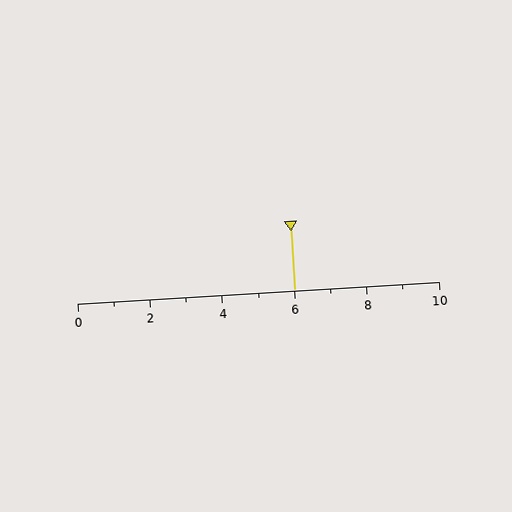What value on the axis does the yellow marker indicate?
The marker indicates approximately 6.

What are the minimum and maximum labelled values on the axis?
The axis runs from 0 to 10.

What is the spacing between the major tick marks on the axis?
The major ticks are spaced 2 apart.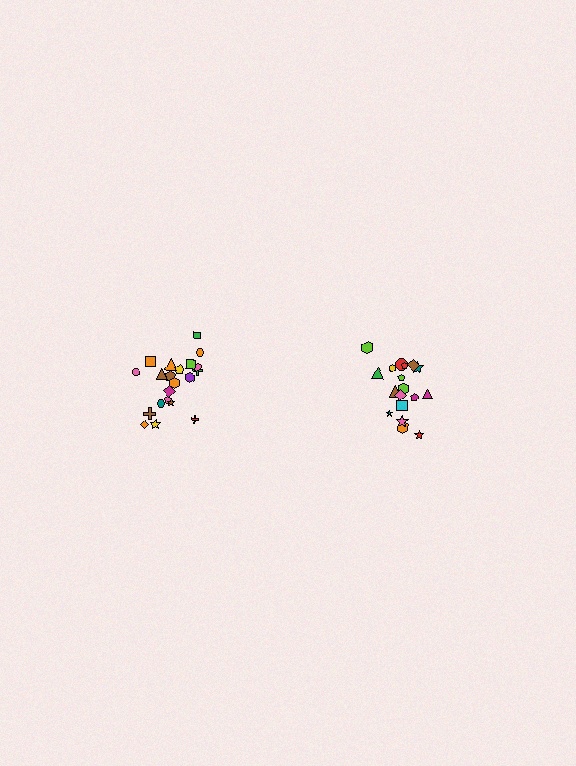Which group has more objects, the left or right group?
The left group.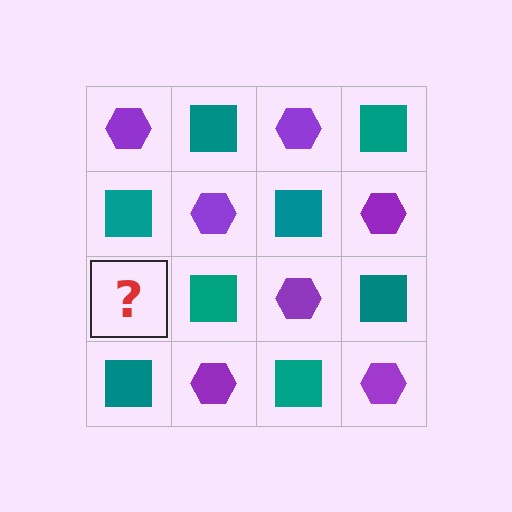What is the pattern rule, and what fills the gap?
The rule is that it alternates purple hexagon and teal square in a checkerboard pattern. The gap should be filled with a purple hexagon.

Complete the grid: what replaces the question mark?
The question mark should be replaced with a purple hexagon.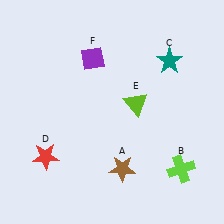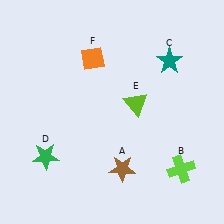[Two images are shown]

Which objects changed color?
D changed from red to green. F changed from purple to orange.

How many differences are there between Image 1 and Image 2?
There are 2 differences between the two images.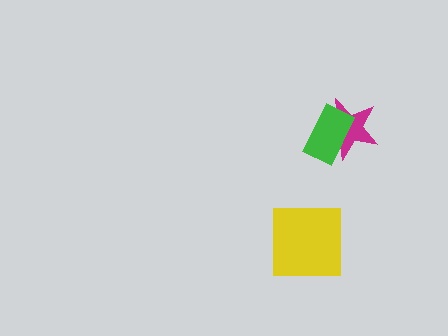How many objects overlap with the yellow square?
0 objects overlap with the yellow square.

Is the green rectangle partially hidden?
No, no other shape covers it.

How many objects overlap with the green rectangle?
1 object overlaps with the green rectangle.